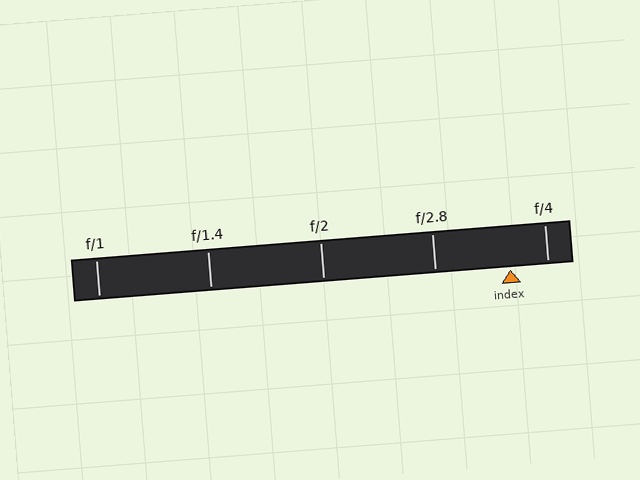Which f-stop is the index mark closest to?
The index mark is closest to f/4.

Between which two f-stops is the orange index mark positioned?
The index mark is between f/2.8 and f/4.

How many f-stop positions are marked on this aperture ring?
There are 5 f-stop positions marked.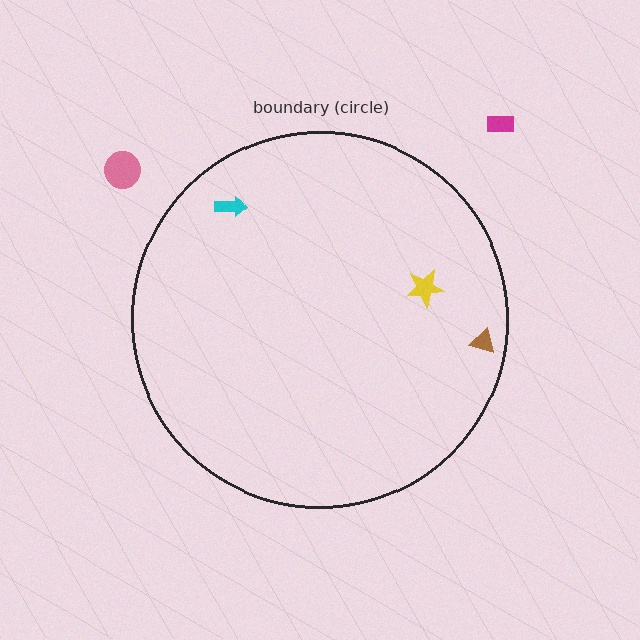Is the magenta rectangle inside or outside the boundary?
Outside.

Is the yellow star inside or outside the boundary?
Inside.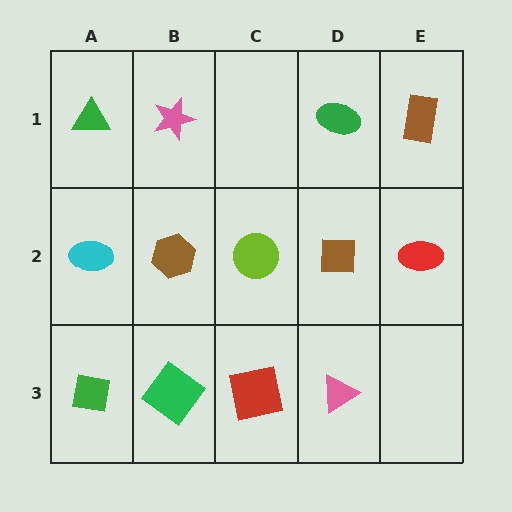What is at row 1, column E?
A brown rectangle.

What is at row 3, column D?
A pink triangle.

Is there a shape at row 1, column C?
No, that cell is empty.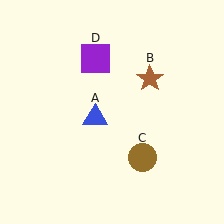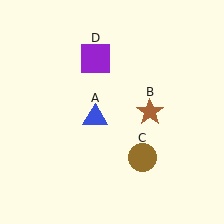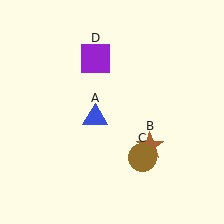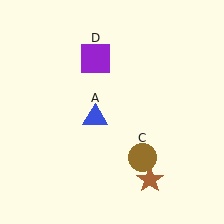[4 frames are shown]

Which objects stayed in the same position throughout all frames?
Blue triangle (object A) and brown circle (object C) and purple square (object D) remained stationary.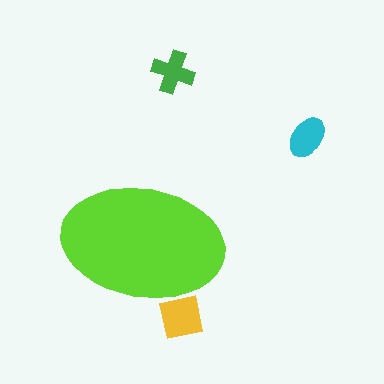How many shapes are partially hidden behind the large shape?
1 shape is partially hidden.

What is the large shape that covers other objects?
A lime ellipse.